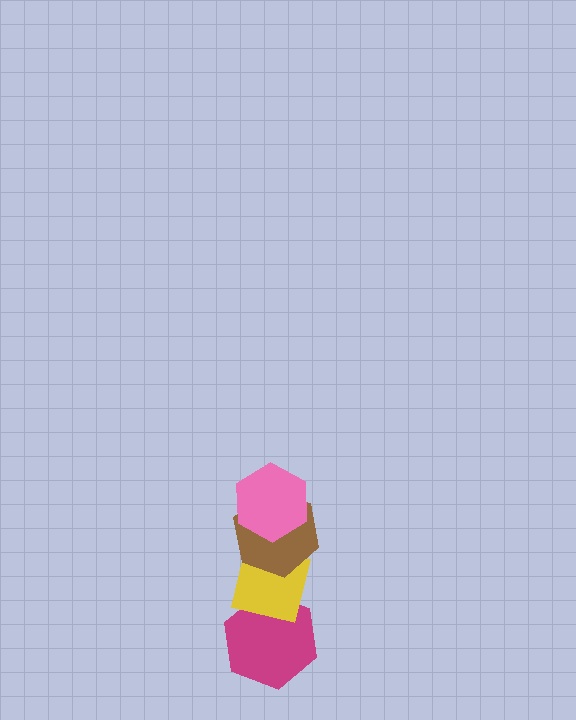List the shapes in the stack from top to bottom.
From top to bottom: the pink hexagon, the brown hexagon, the yellow square, the magenta hexagon.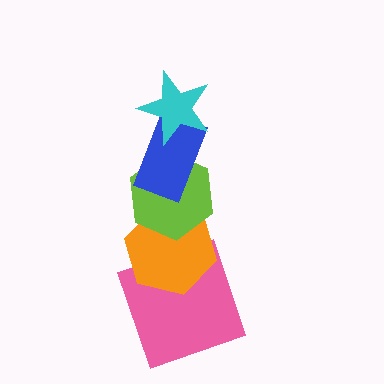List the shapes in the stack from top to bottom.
From top to bottom: the cyan star, the blue rectangle, the lime hexagon, the orange hexagon, the pink square.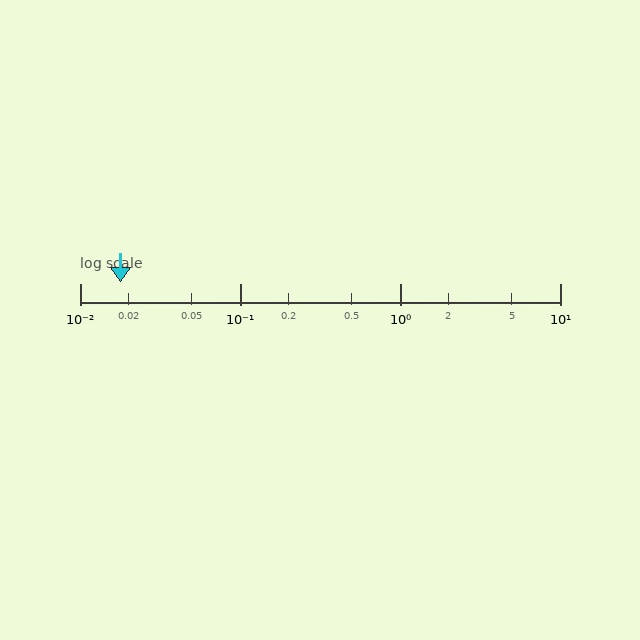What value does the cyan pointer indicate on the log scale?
The pointer indicates approximately 0.018.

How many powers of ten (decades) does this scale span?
The scale spans 3 decades, from 0.01 to 10.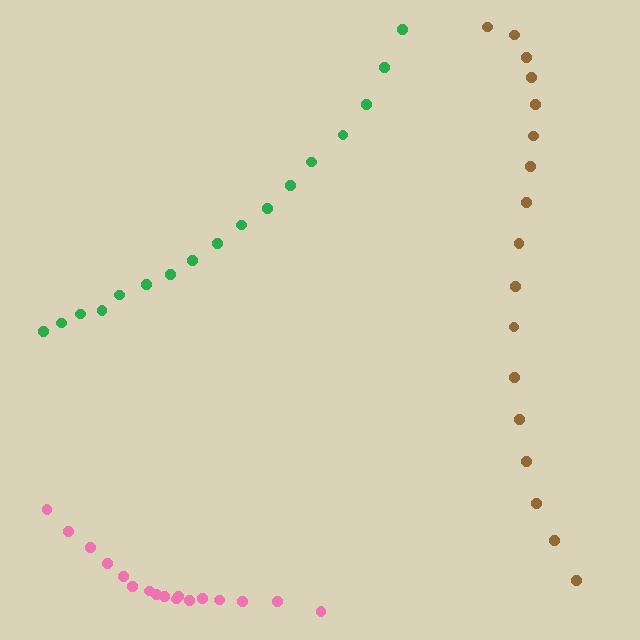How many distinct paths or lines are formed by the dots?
There are 3 distinct paths.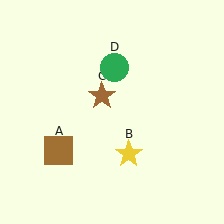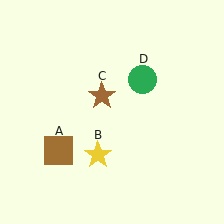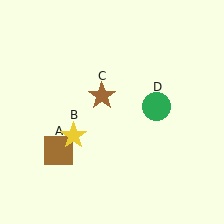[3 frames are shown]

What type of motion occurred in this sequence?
The yellow star (object B), green circle (object D) rotated clockwise around the center of the scene.